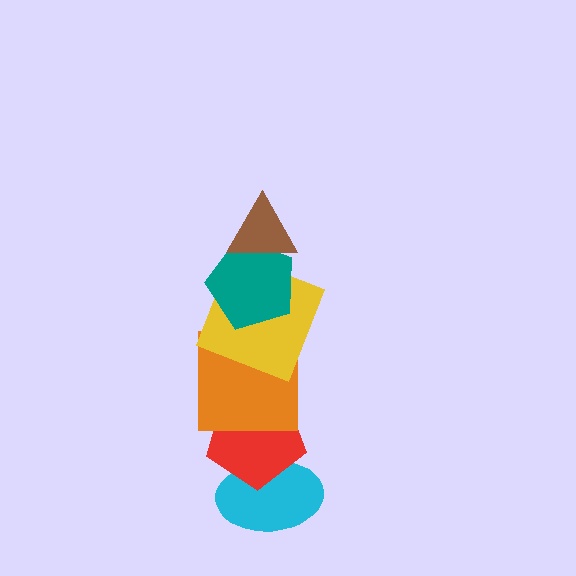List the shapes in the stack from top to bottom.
From top to bottom: the brown triangle, the teal pentagon, the yellow square, the orange square, the red pentagon, the cyan ellipse.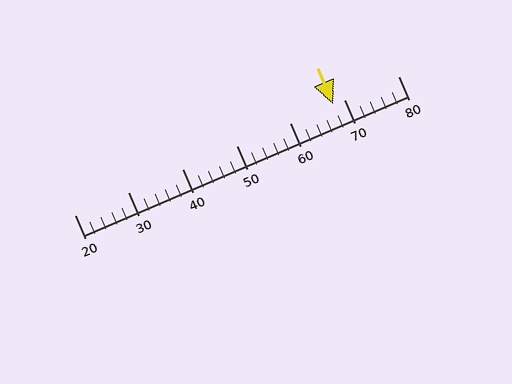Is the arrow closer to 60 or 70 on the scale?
The arrow is closer to 70.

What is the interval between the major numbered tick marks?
The major tick marks are spaced 10 units apart.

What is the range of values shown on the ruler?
The ruler shows values from 20 to 80.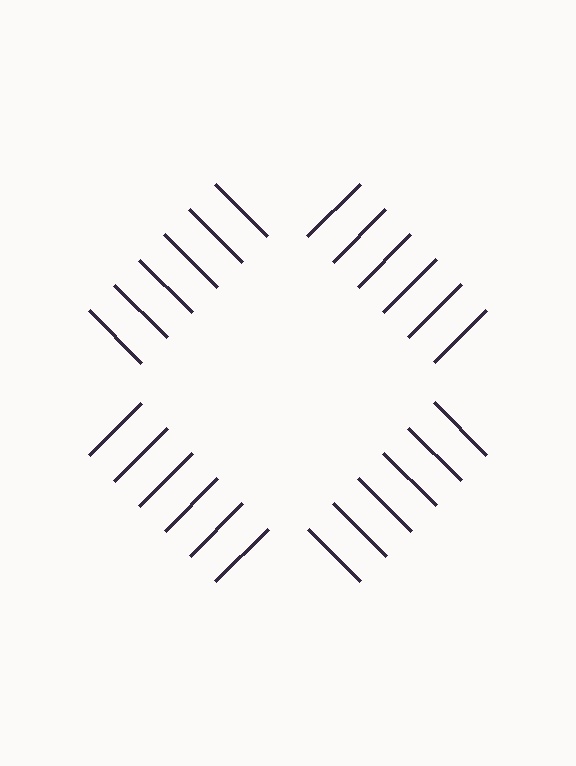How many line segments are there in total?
24 — 6 along each of the 4 edges.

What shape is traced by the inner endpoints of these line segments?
An illusory square — the line segments terminate on its edges but no continuous stroke is drawn.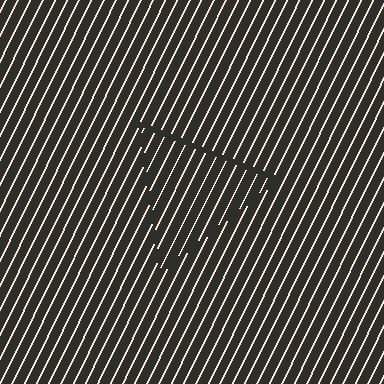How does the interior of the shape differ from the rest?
The interior of the shape contains the same grating, shifted by half a period — the contour is defined by the phase discontinuity where line-ends from the inner and outer gratings abut.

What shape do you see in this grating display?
An illusory triangle. The interior of the shape contains the same grating, shifted by half a period — the contour is defined by the phase discontinuity where line-ends from the inner and outer gratings abut.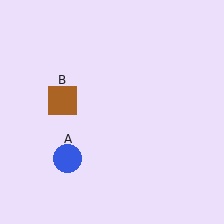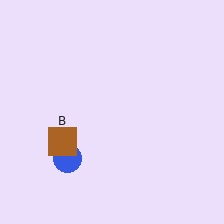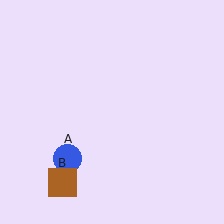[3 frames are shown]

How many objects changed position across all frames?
1 object changed position: brown square (object B).